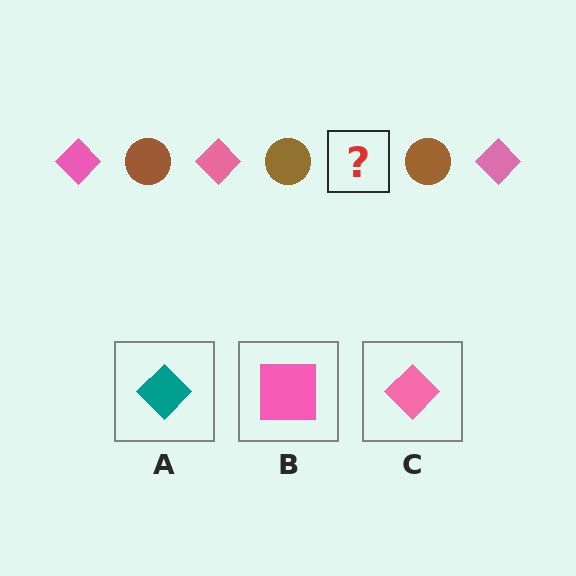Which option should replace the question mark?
Option C.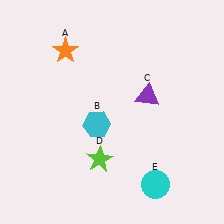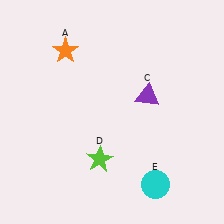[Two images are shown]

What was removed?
The cyan hexagon (B) was removed in Image 2.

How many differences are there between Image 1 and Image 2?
There is 1 difference between the two images.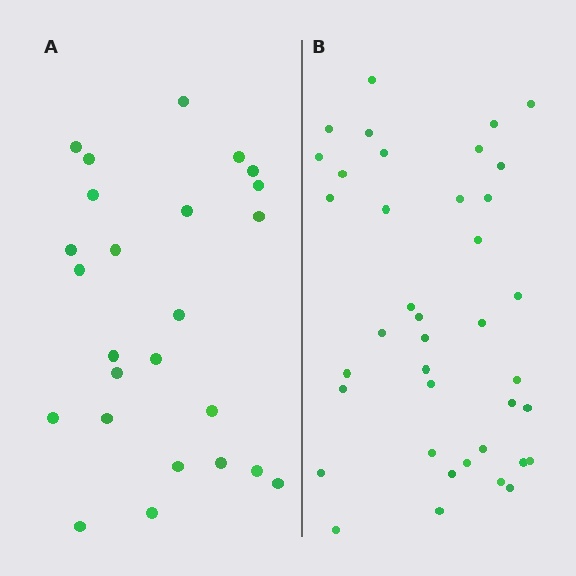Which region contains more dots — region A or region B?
Region B (the right region) has more dots.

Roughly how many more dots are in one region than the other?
Region B has approximately 15 more dots than region A.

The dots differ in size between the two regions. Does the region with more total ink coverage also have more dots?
No. Region A has more total ink coverage because its dots are larger, but region B actually contains more individual dots. Total area can be misleading — the number of items is what matters here.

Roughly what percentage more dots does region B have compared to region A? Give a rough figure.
About 55% more.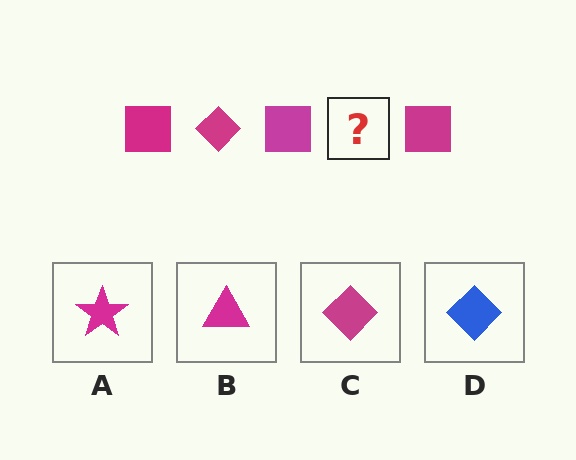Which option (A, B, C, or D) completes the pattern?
C.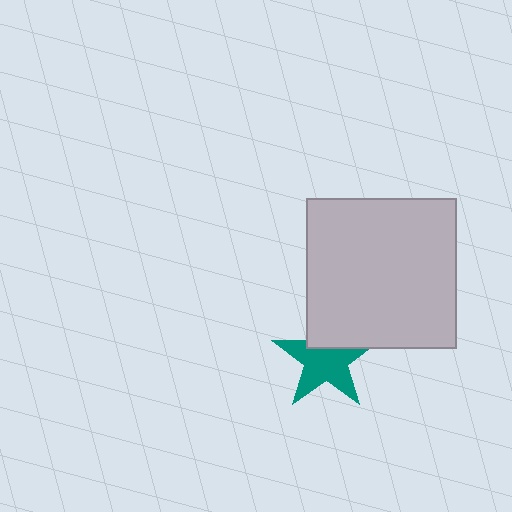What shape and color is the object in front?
The object in front is a light gray square.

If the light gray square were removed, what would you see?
You would see the complete teal star.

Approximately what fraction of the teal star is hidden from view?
Roughly 32% of the teal star is hidden behind the light gray square.